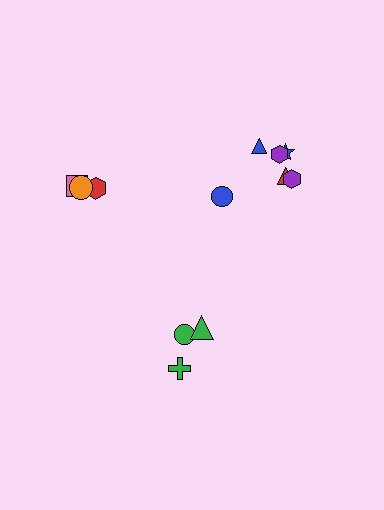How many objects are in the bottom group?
There are 3 objects.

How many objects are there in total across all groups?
There are 12 objects.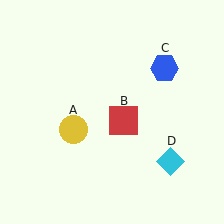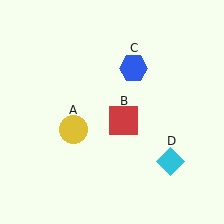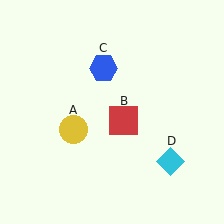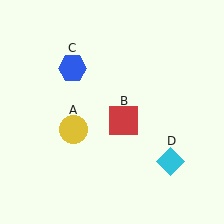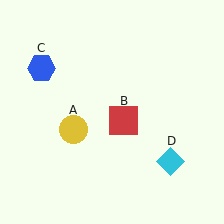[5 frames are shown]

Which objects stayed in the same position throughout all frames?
Yellow circle (object A) and red square (object B) and cyan diamond (object D) remained stationary.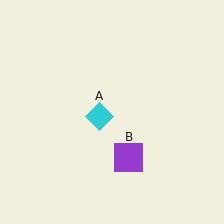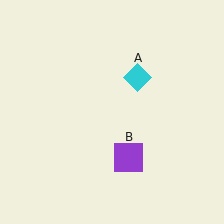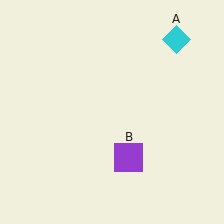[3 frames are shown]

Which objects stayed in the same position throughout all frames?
Purple square (object B) remained stationary.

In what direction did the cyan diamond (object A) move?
The cyan diamond (object A) moved up and to the right.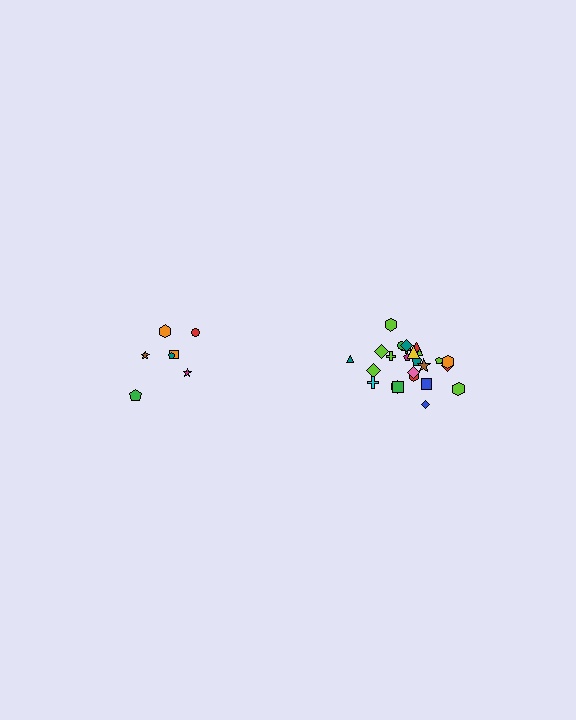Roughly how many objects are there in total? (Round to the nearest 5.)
Roughly 30 objects in total.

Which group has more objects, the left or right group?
The right group.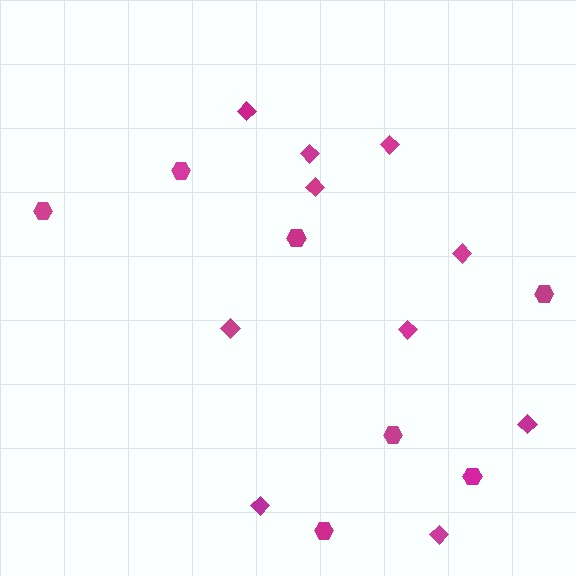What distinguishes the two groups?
There are 2 groups: one group of diamonds (10) and one group of hexagons (7).